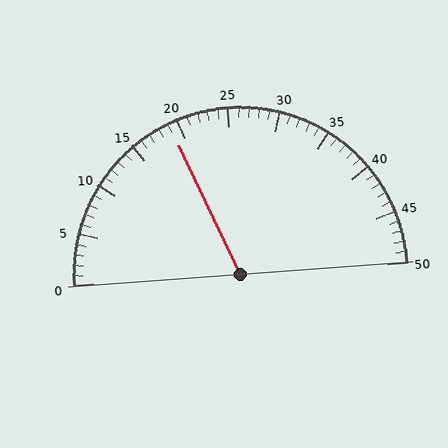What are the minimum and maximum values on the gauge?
The gauge ranges from 0 to 50.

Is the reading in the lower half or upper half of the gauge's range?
The reading is in the lower half of the range (0 to 50).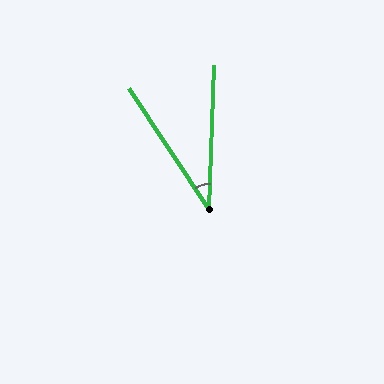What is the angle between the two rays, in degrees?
Approximately 36 degrees.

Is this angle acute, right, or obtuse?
It is acute.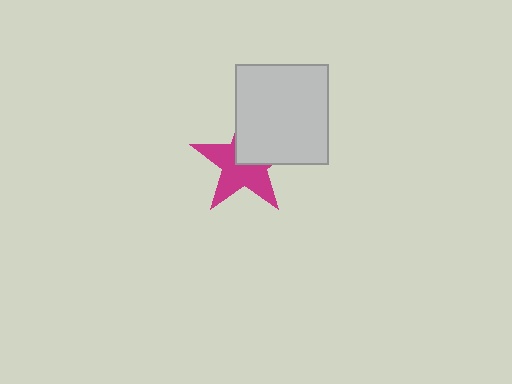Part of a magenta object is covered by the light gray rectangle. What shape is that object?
It is a star.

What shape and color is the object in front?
The object in front is a light gray rectangle.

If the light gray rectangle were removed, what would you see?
You would see the complete magenta star.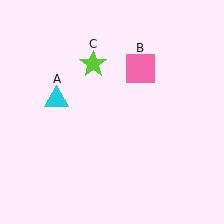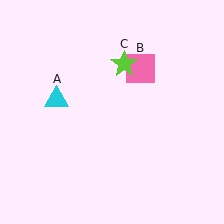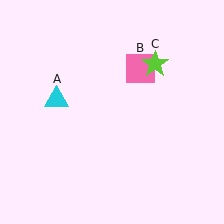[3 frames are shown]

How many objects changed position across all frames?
1 object changed position: lime star (object C).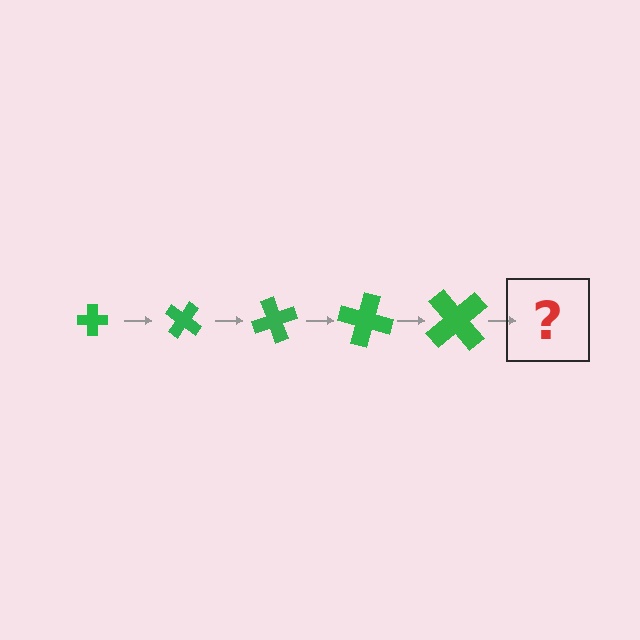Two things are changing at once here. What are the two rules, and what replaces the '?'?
The two rules are that the cross grows larger each step and it rotates 35 degrees each step. The '?' should be a cross, larger than the previous one and rotated 175 degrees from the start.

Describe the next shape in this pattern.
It should be a cross, larger than the previous one and rotated 175 degrees from the start.